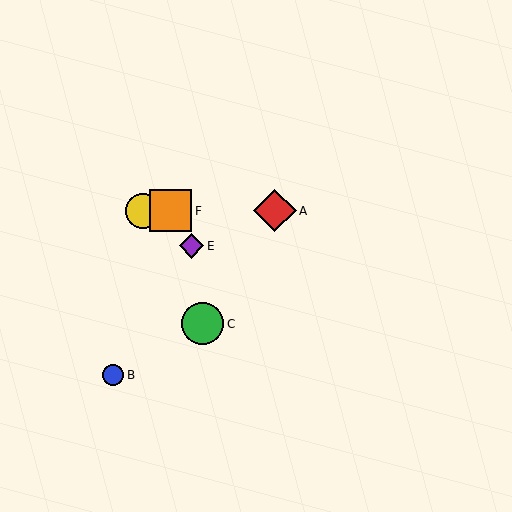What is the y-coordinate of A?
Object A is at y≈211.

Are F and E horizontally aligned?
No, F is at y≈211 and E is at y≈246.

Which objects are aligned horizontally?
Objects A, D, F are aligned horizontally.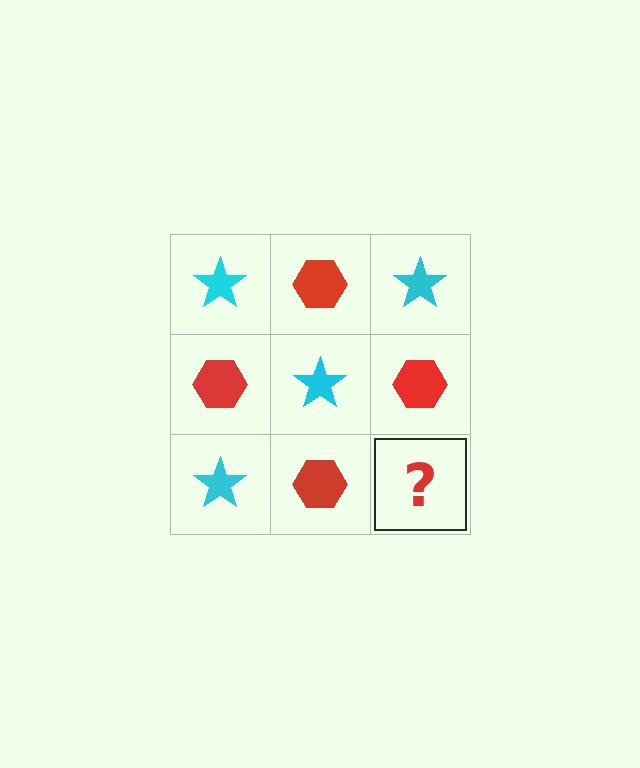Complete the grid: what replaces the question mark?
The question mark should be replaced with a cyan star.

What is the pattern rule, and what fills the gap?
The rule is that it alternates cyan star and red hexagon in a checkerboard pattern. The gap should be filled with a cyan star.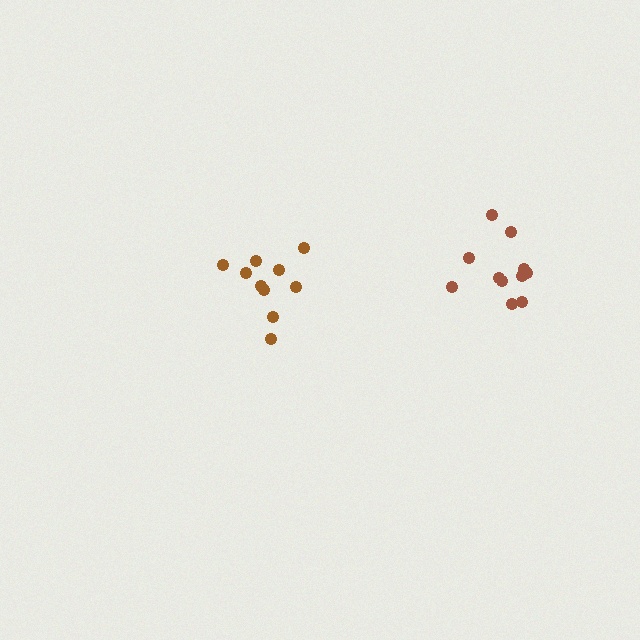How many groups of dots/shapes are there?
There are 2 groups.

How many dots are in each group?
Group 1: 11 dots, Group 2: 10 dots (21 total).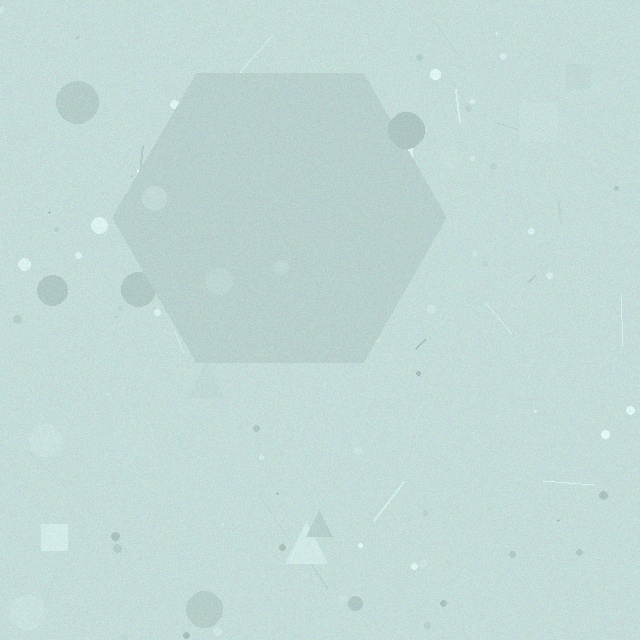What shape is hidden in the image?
A hexagon is hidden in the image.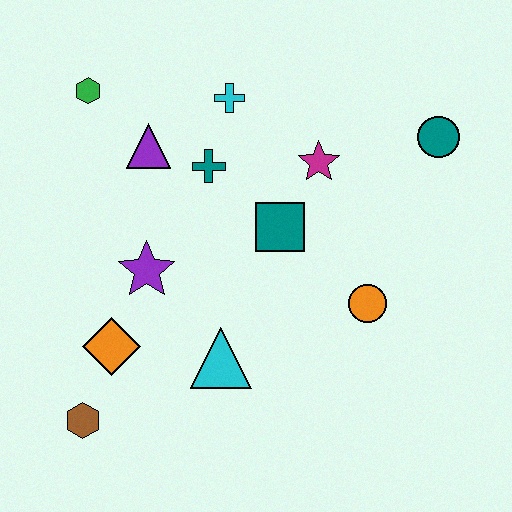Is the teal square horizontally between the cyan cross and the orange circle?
Yes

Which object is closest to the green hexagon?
The purple triangle is closest to the green hexagon.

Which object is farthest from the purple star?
The teal circle is farthest from the purple star.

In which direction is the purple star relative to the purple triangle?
The purple star is below the purple triangle.